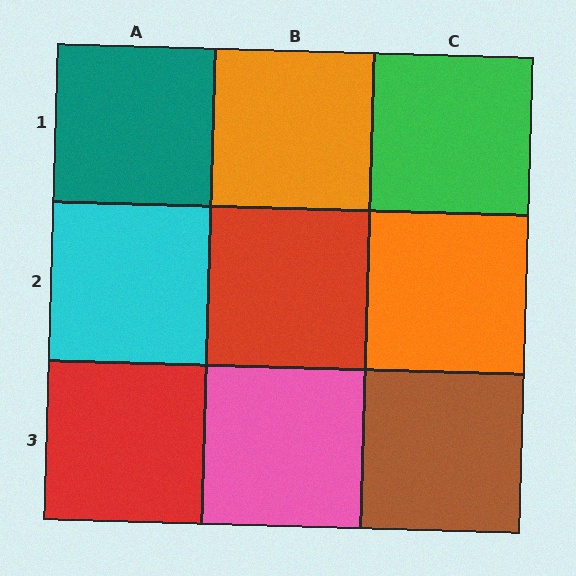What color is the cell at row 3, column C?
Brown.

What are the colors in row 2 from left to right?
Cyan, red, orange.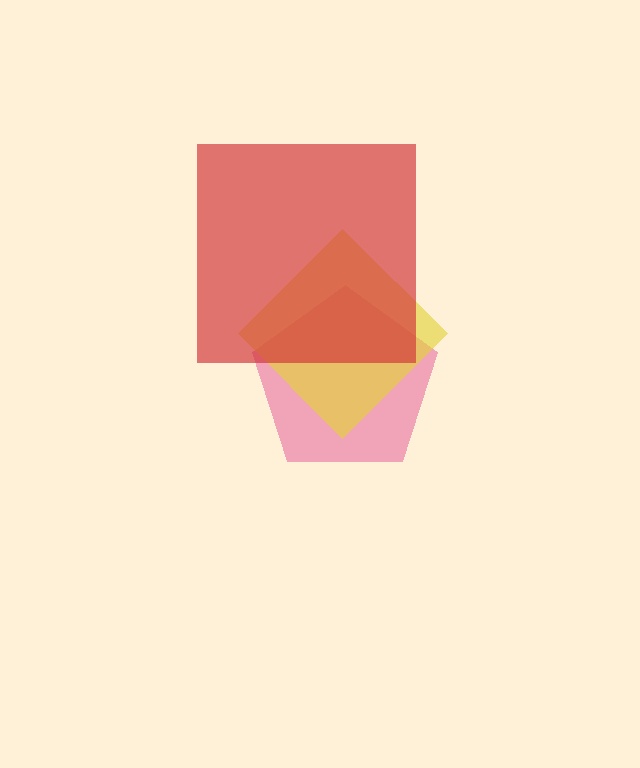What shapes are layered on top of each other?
The layered shapes are: a pink pentagon, a yellow diamond, a red square.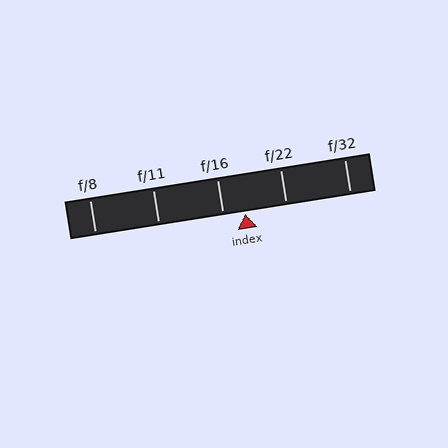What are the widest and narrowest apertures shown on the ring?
The widest aperture shown is f/8 and the narrowest is f/32.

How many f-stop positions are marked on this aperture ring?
There are 5 f-stop positions marked.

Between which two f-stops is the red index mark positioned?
The index mark is between f/16 and f/22.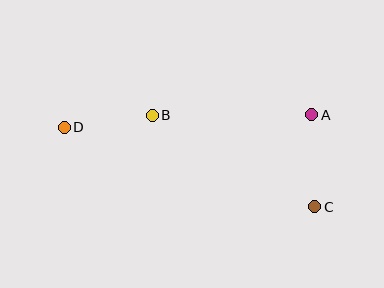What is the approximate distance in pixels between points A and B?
The distance between A and B is approximately 159 pixels.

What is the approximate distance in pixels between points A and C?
The distance between A and C is approximately 92 pixels.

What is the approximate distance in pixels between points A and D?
The distance between A and D is approximately 248 pixels.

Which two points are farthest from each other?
Points C and D are farthest from each other.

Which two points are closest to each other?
Points B and D are closest to each other.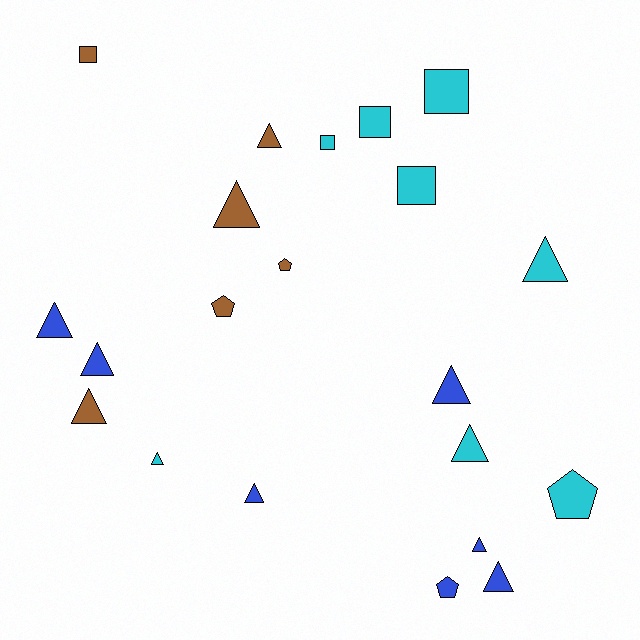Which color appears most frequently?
Cyan, with 8 objects.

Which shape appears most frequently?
Triangle, with 12 objects.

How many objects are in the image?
There are 21 objects.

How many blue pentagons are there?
There is 1 blue pentagon.